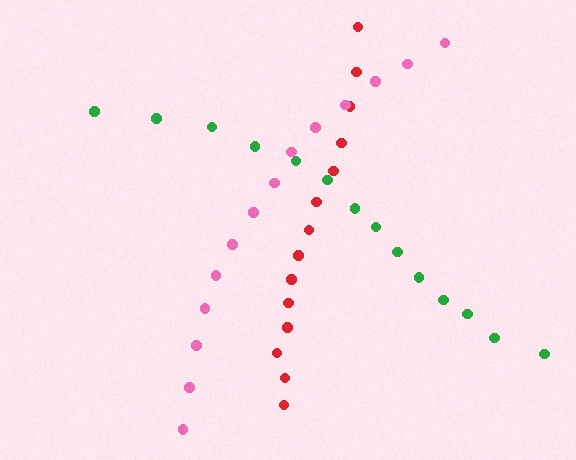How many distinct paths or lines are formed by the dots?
There are 3 distinct paths.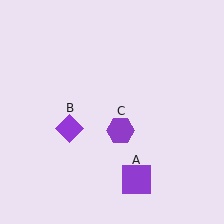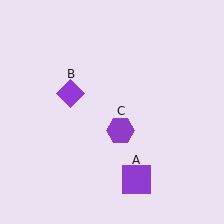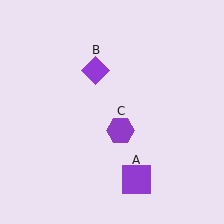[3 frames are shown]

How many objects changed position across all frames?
1 object changed position: purple diamond (object B).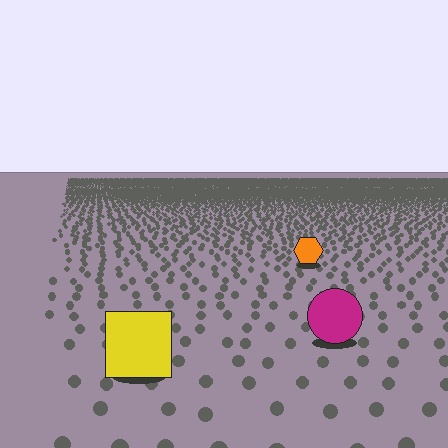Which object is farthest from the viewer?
The orange hexagon is farthest from the viewer. It appears smaller and the ground texture around it is denser.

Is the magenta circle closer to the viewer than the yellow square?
No. The yellow square is closer — you can tell from the texture gradient: the ground texture is coarser near it.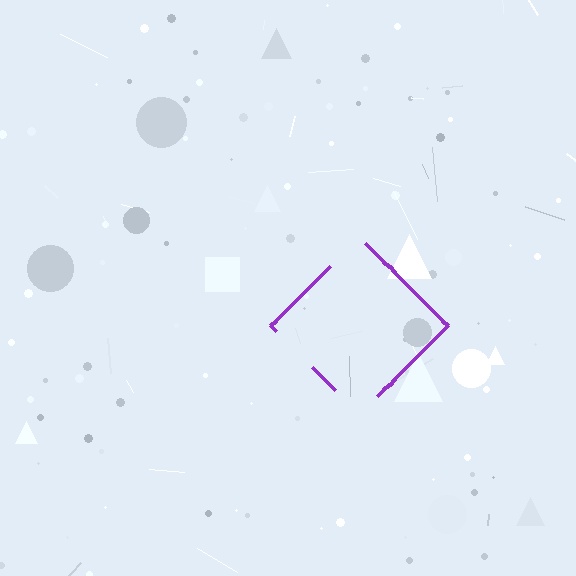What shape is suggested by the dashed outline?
The dashed outline suggests a diamond.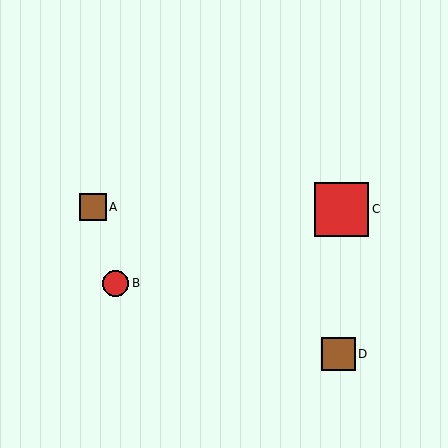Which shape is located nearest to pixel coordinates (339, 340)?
The brown square (labeled D) at (339, 354) is nearest to that location.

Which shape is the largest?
The red square (labeled C) is the largest.